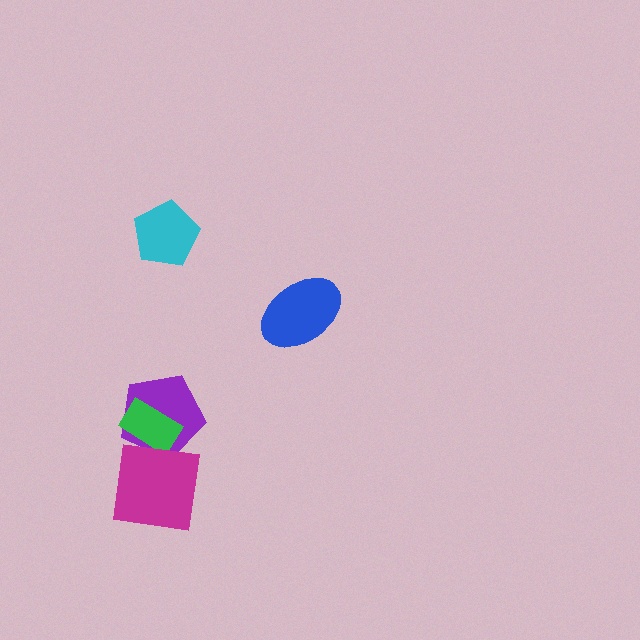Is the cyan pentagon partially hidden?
No, no other shape covers it.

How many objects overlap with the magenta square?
1 object overlaps with the magenta square.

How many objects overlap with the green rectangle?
1 object overlaps with the green rectangle.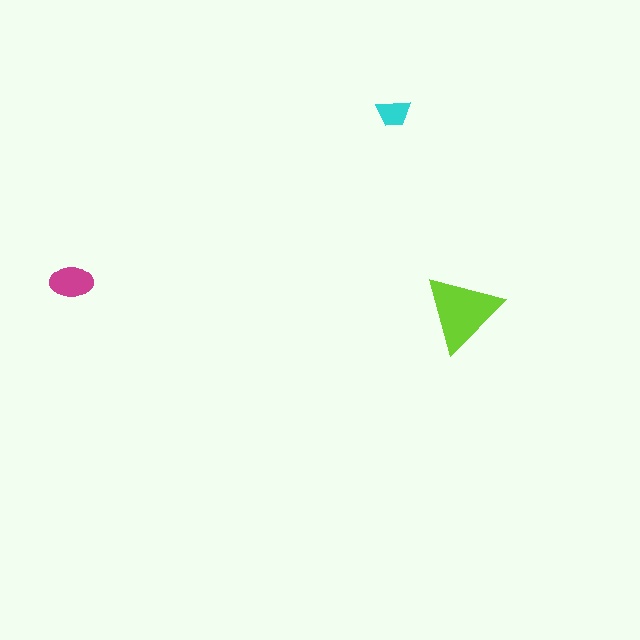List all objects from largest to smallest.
The lime triangle, the magenta ellipse, the cyan trapezoid.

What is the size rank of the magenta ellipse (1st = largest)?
2nd.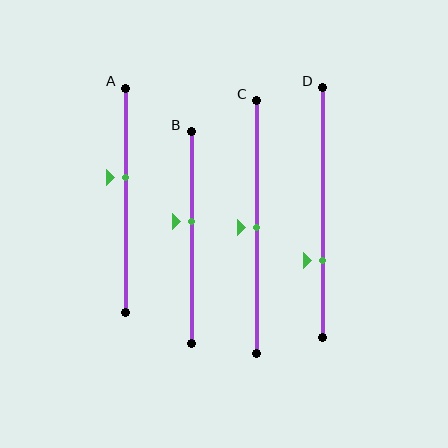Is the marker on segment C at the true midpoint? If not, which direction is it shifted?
Yes, the marker on segment C is at the true midpoint.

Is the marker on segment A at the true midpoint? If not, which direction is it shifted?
No, the marker on segment A is shifted upward by about 10% of the segment length.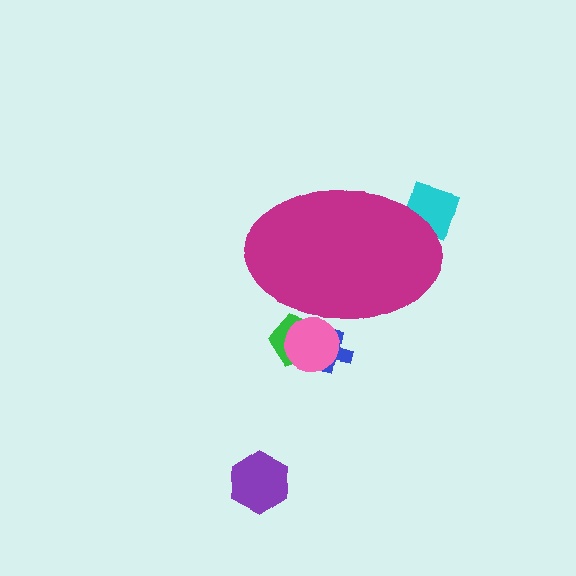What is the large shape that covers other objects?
A magenta ellipse.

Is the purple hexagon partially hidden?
No, the purple hexagon is fully visible.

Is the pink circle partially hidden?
Yes, the pink circle is partially hidden behind the magenta ellipse.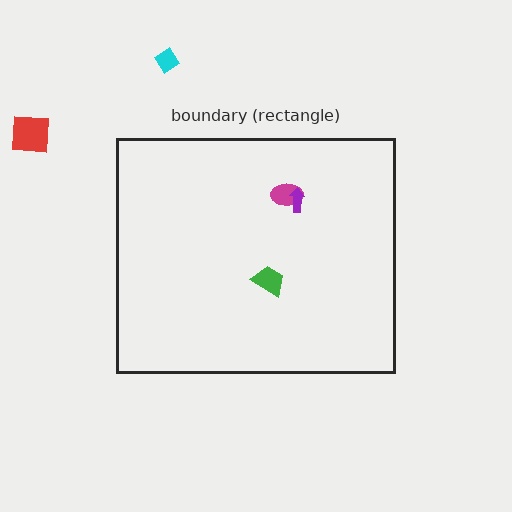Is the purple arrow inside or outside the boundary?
Inside.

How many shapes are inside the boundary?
3 inside, 2 outside.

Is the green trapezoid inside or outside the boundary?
Inside.